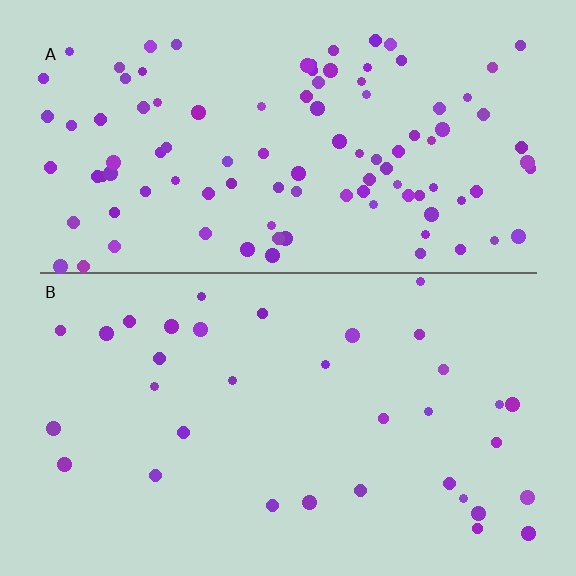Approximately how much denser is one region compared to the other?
Approximately 3.0× — region A over region B.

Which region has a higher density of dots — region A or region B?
A (the top).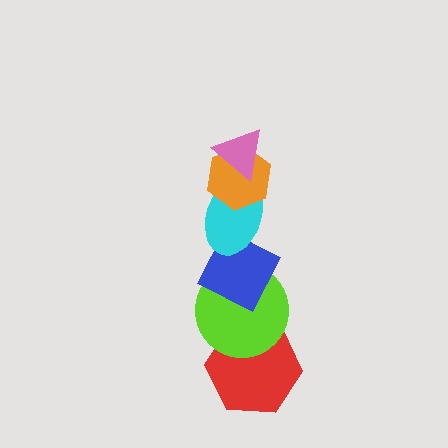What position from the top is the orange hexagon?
The orange hexagon is 2nd from the top.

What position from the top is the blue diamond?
The blue diamond is 4th from the top.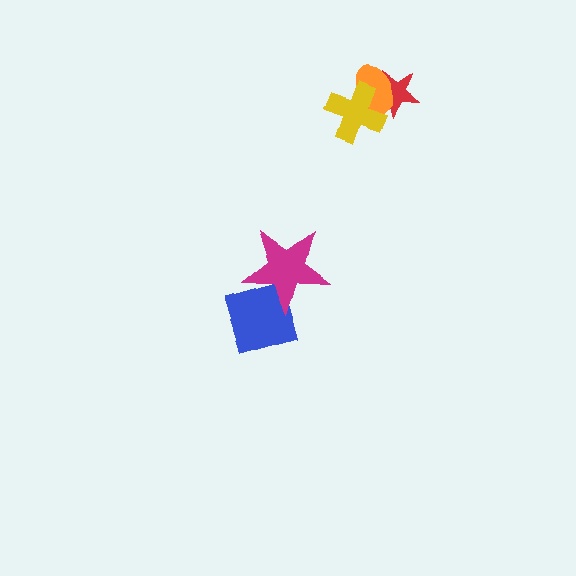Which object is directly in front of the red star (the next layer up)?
The orange ellipse is directly in front of the red star.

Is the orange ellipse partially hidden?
Yes, it is partially covered by another shape.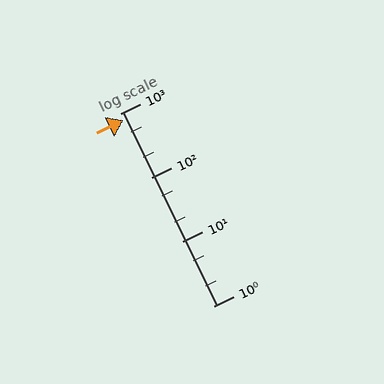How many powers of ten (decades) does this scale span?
The scale spans 3 decades, from 1 to 1000.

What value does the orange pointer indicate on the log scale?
The pointer indicates approximately 780.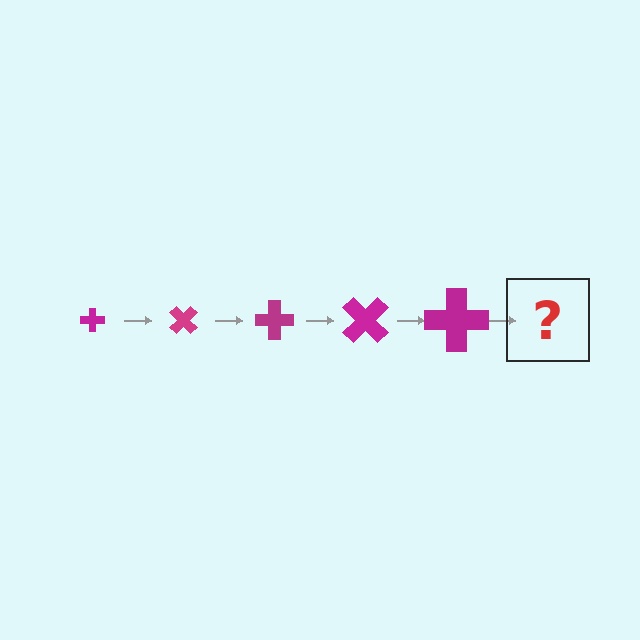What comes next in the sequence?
The next element should be a cross, larger than the previous one and rotated 225 degrees from the start.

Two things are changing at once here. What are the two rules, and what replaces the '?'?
The two rules are that the cross grows larger each step and it rotates 45 degrees each step. The '?' should be a cross, larger than the previous one and rotated 225 degrees from the start.